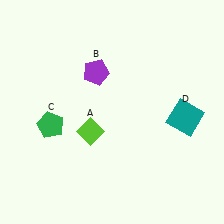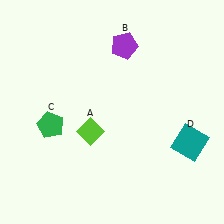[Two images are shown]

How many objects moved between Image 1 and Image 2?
2 objects moved between the two images.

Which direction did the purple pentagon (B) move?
The purple pentagon (B) moved right.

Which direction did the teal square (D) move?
The teal square (D) moved down.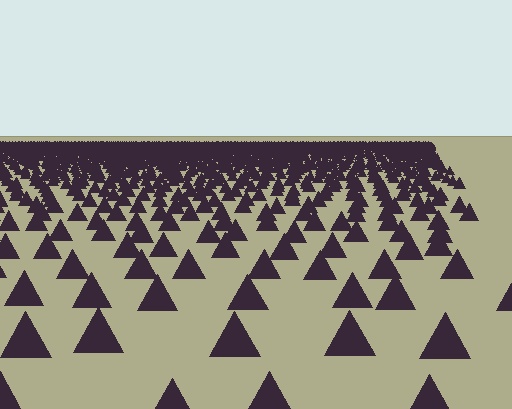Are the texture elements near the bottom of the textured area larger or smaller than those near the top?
Larger. Near the bottom, elements are closer to the viewer and appear at a bigger on-screen size.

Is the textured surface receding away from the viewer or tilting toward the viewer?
The surface is receding away from the viewer. Texture elements get smaller and denser toward the top.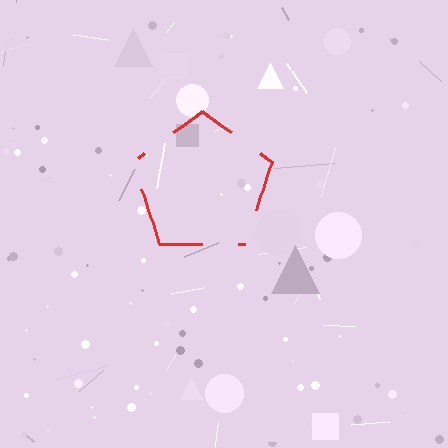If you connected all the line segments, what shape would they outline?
They would outline a pentagon.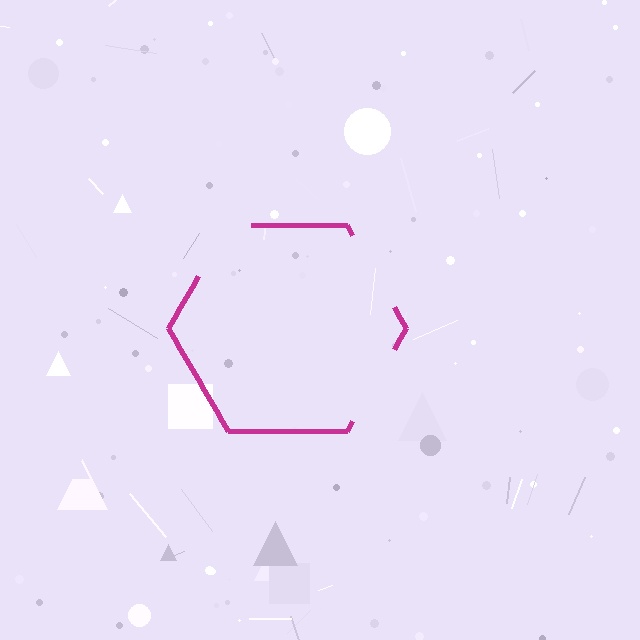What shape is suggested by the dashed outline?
The dashed outline suggests a hexagon.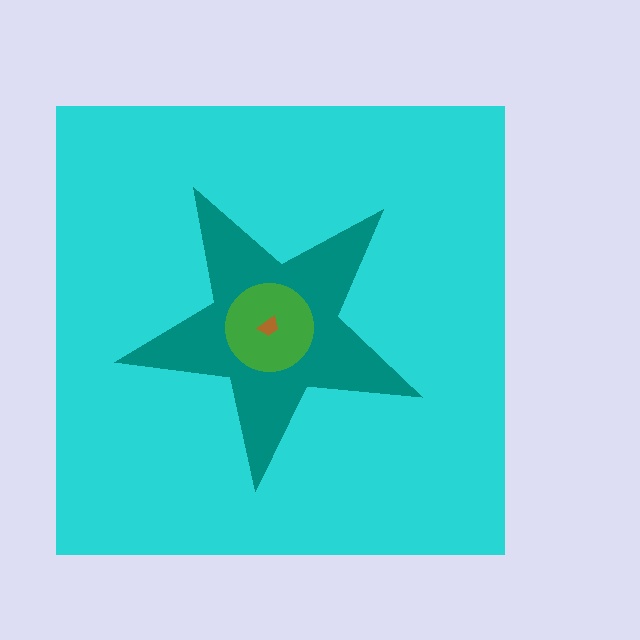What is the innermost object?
The brown trapezoid.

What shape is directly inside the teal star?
The green circle.